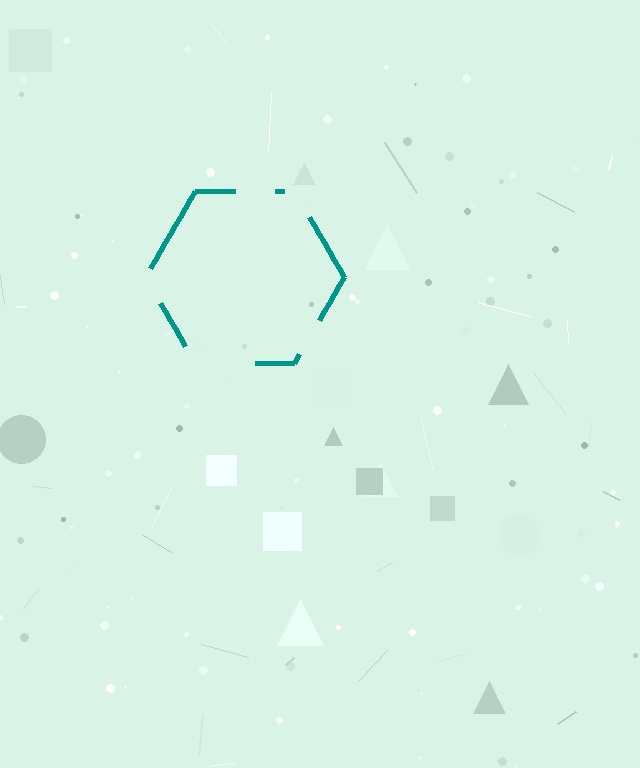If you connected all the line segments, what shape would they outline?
They would outline a hexagon.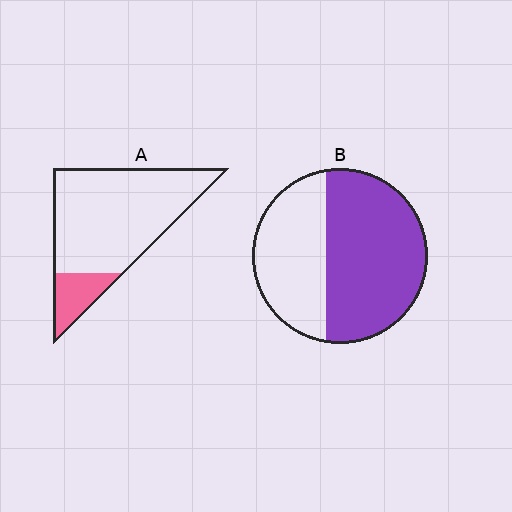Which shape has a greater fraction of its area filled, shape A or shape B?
Shape B.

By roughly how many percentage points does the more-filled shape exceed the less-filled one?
By roughly 45 percentage points (B over A).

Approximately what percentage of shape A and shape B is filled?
A is approximately 15% and B is approximately 60%.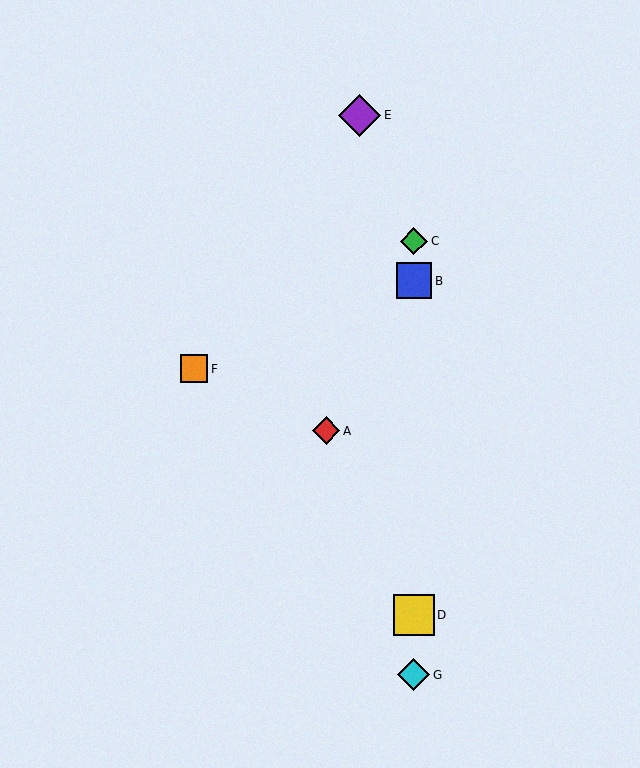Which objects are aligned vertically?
Objects B, C, D, G are aligned vertically.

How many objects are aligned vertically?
4 objects (B, C, D, G) are aligned vertically.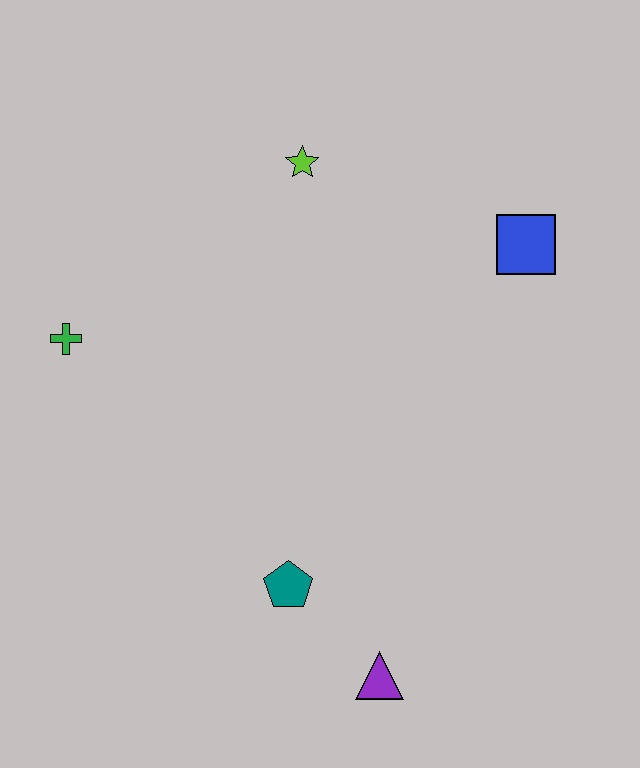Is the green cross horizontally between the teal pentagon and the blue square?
No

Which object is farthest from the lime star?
The purple triangle is farthest from the lime star.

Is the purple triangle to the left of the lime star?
No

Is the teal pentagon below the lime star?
Yes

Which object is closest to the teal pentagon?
The purple triangle is closest to the teal pentagon.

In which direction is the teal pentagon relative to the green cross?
The teal pentagon is below the green cross.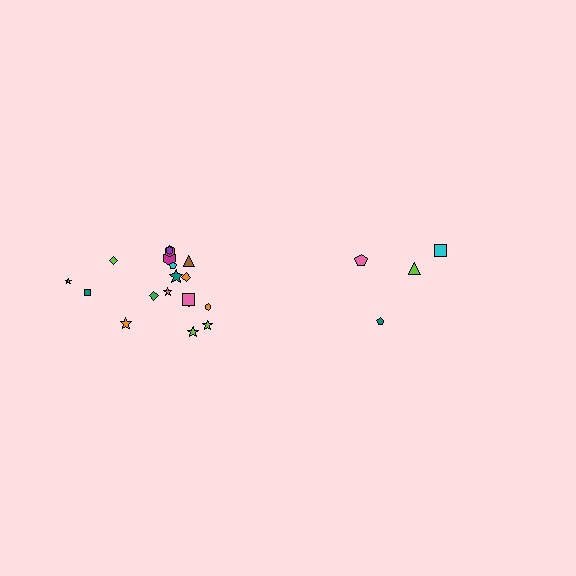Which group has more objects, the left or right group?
The left group.